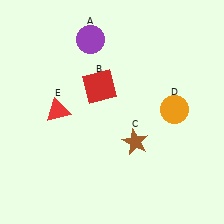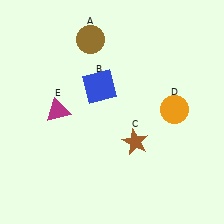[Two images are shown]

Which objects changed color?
A changed from purple to brown. B changed from red to blue. E changed from red to magenta.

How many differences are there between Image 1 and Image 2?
There are 3 differences between the two images.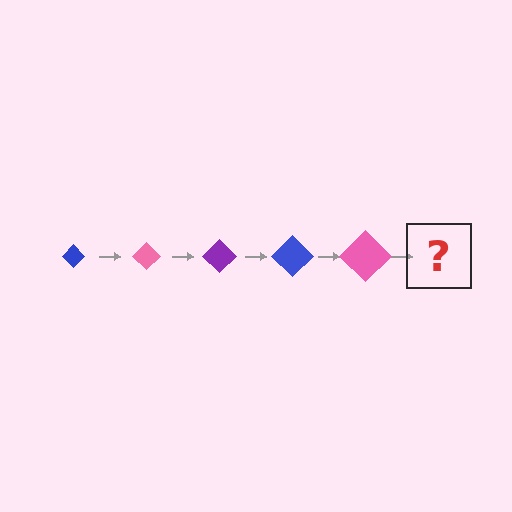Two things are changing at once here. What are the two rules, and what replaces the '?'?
The two rules are that the diamond grows larger each step and the color cycles through blue, pink, and purple. The '?' should be a purple diamond, larger than the previous one.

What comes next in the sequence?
The next element should be a purple diamond, larger than the previous one.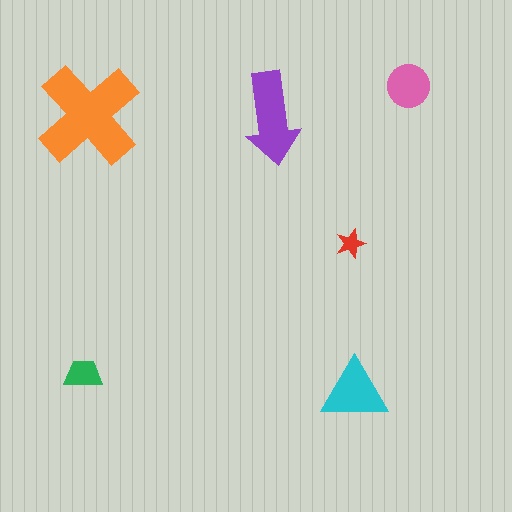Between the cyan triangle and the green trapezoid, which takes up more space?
The cyan triangle.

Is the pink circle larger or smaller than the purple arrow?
Smaller.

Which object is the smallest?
The red star.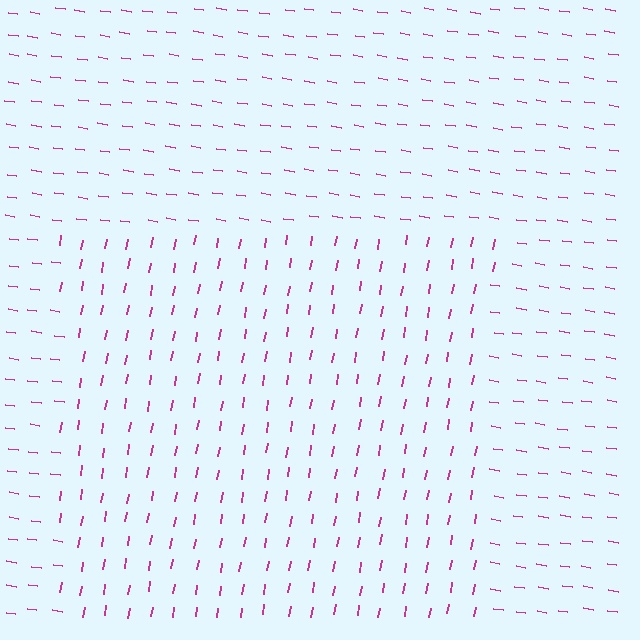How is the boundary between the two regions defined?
The boundary is defined purely by a change in line orientation (approximately 89 degrees difference). All lines are the same color and thickness.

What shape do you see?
I see a rectangle.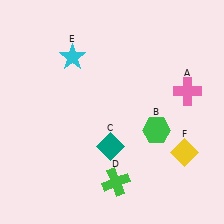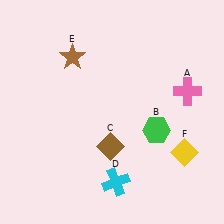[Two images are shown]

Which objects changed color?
C changed from teal to brown. D changed from green to cyan. E changed from cyan to brown.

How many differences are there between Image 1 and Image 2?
There are 3 differences between the two images.